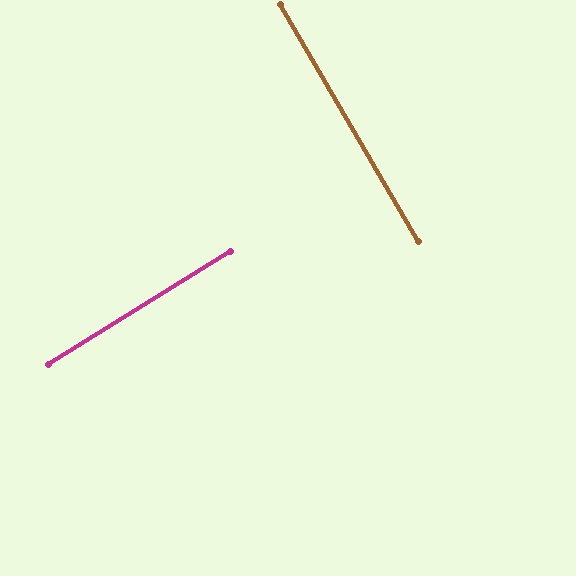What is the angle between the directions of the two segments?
Approximately 88 degrees.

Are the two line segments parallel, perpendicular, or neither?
Perpendicular — they meet at approximately 88°.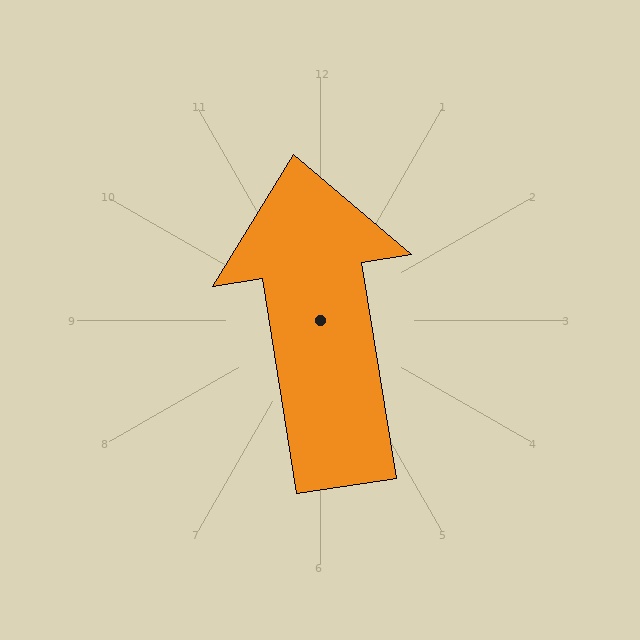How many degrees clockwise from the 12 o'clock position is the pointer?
Approximately 351 degrees.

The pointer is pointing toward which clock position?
Roughly 12 o'clock.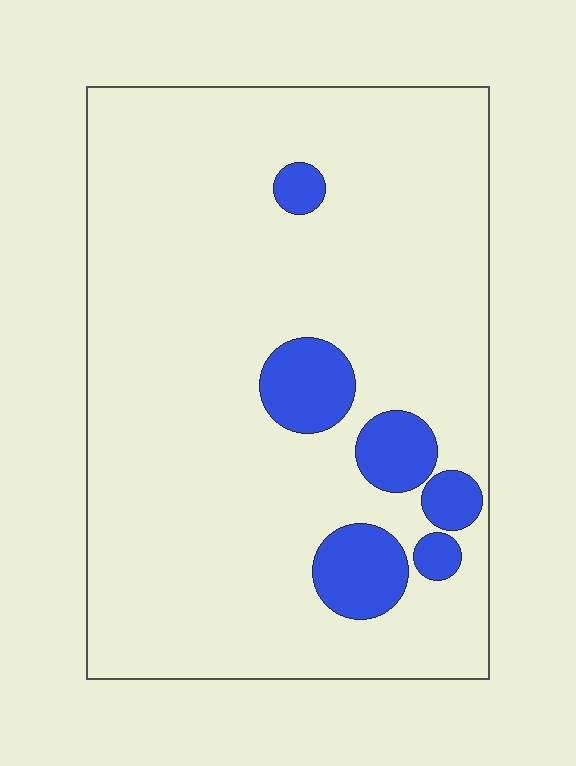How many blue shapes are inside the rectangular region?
6.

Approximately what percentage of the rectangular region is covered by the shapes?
Approximately 10%.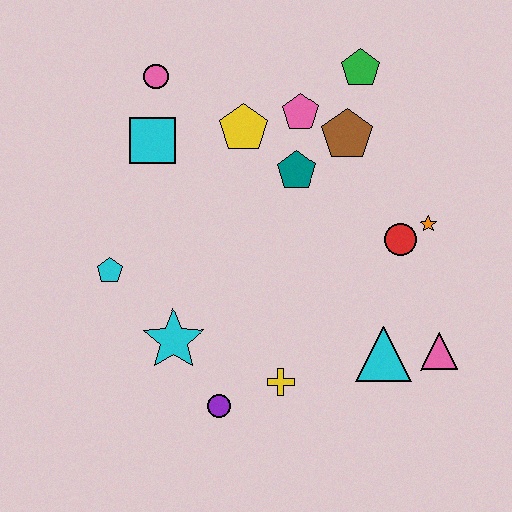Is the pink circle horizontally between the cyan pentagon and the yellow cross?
Yes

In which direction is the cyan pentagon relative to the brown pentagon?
The cyan pentagon is to the left of the brown pentagon.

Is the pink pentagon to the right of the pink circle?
Yes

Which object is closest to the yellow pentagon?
The pink pentagon is closest to the yellow pentagon.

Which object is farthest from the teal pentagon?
The purple circle is farthest from the teal pentagon.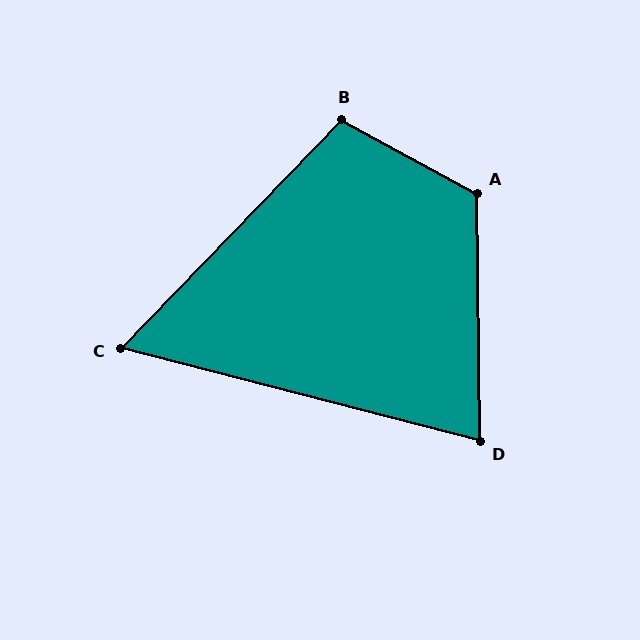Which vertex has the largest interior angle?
A, at approximately 119 degrees.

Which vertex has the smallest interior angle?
C, at approximately 61 degrees.